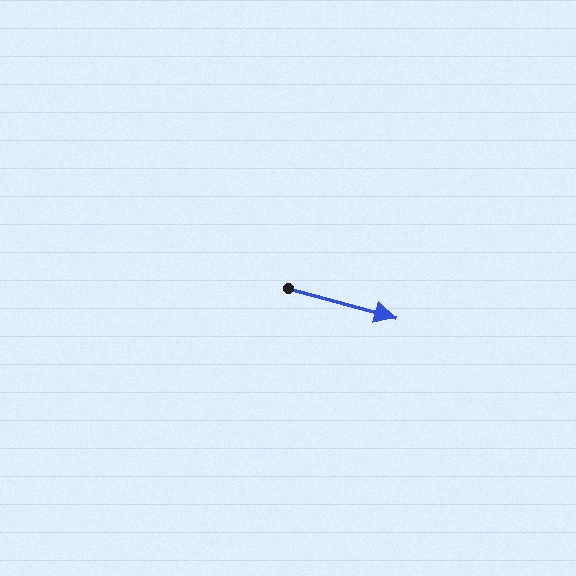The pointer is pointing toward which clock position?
Roughly 4 o'clock.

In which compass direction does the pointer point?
East.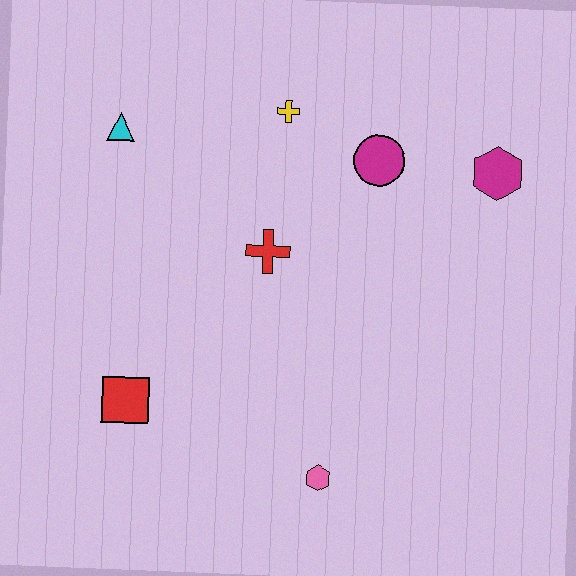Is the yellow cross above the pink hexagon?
Yes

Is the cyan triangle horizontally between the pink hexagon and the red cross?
No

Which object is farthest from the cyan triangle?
The pink hexagon is farthest from the cyan triangle.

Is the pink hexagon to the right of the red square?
Yes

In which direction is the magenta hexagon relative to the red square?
The magenta hexagon is to the right of the red square.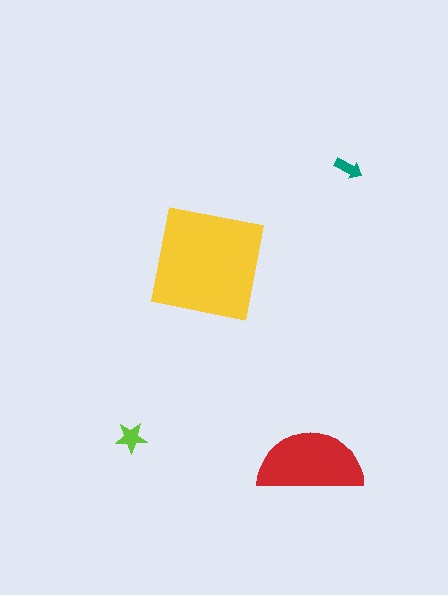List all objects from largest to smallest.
The yellow square, the red semicircle, the lime star, the teal arrow.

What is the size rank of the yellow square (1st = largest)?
1st.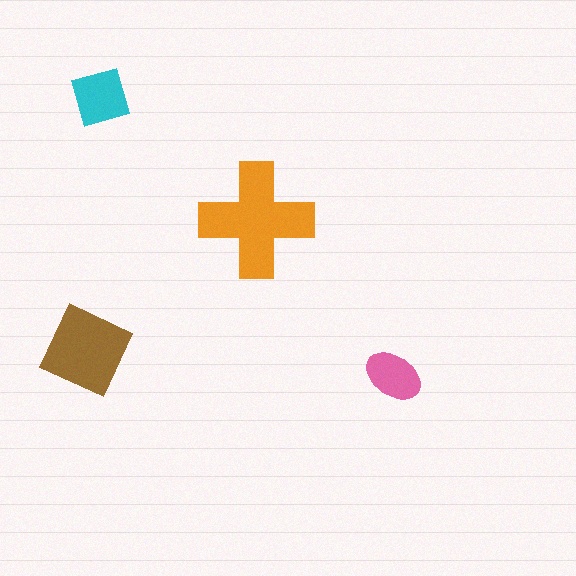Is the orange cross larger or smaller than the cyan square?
Larger.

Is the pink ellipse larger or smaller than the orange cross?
Smaller.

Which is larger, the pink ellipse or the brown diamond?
The brown diamond.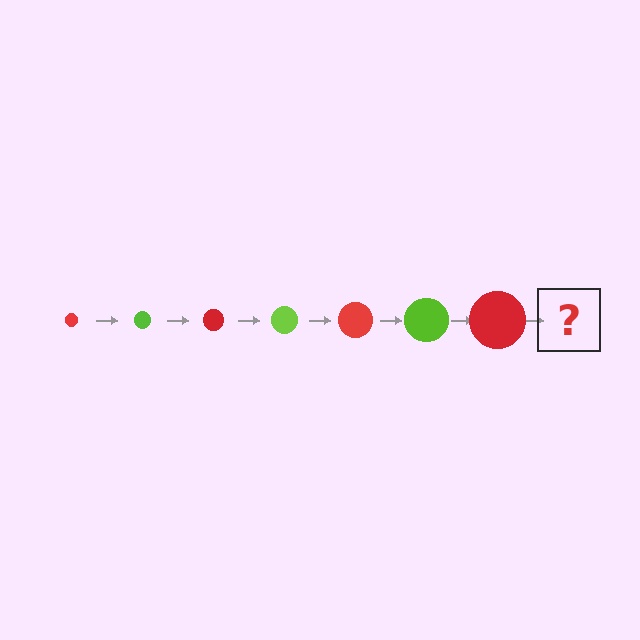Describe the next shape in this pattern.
It should be a lime circle, larger than the previous one.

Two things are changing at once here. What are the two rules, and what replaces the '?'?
The two rules are that the circle grows larger each step and the color cycles through red and lime. The '?' should be a lime circle, larger than the previous one.